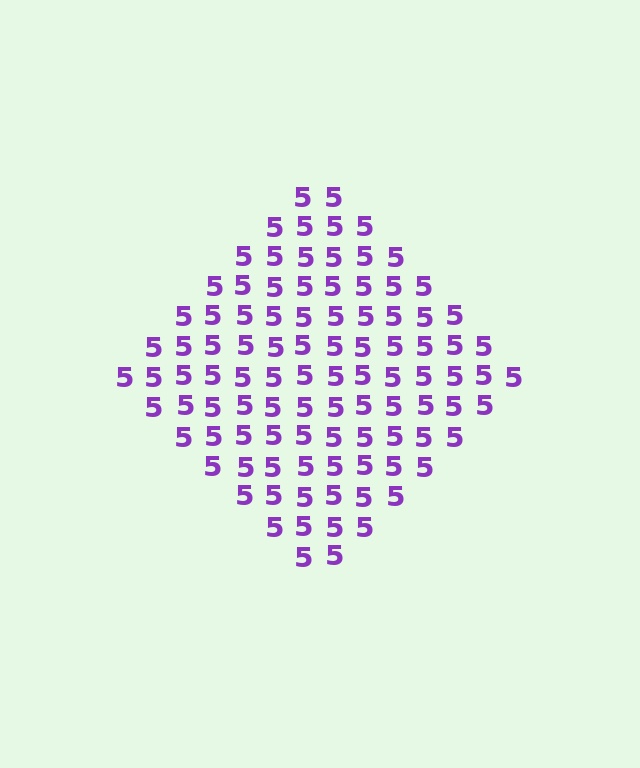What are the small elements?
The small elements are digit 5's.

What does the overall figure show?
The overall figure shows a diamond.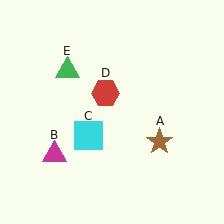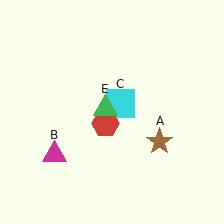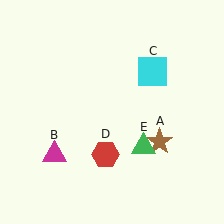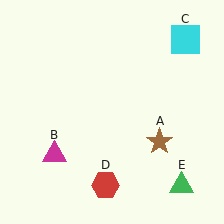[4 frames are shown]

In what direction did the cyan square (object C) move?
The cyan square (object C) moved up and to the right.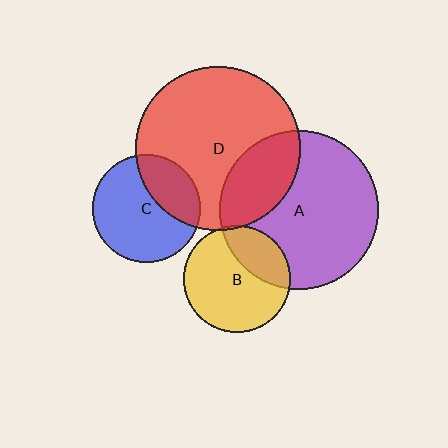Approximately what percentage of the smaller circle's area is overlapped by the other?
Approximately 30%.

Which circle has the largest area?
Circle D (red).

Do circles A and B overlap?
Yes.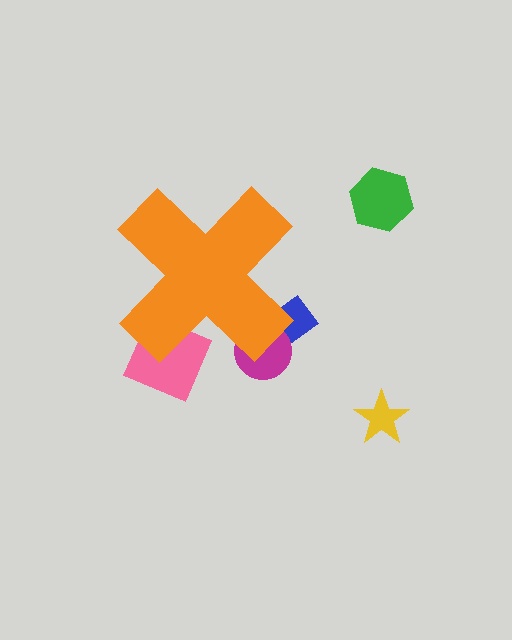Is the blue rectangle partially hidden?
Yes, the blue rectangle is partially hidden behind the orange cross.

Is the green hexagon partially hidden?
No, the green hexagon is fully visible.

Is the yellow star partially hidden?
No, the yellow star is fully visible.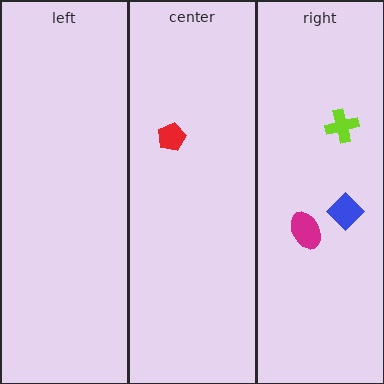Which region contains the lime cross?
The right region.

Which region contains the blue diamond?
The right region.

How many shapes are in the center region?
1.